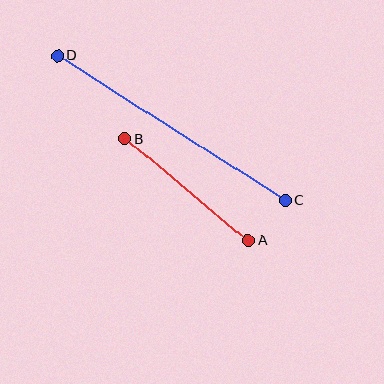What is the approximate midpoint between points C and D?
The midpoint is at approximately (172, 128) pixels.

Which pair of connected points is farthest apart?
Points C and D are farthest apart.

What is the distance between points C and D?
The distance is approximately 270 pixels.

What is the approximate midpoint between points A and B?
The midpoint is at approximately (187, 190) pixels.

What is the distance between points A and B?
The distance is approximately 160 pixels.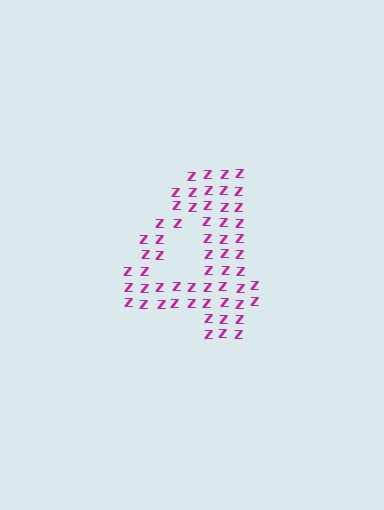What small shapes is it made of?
It is made of small letter Z's.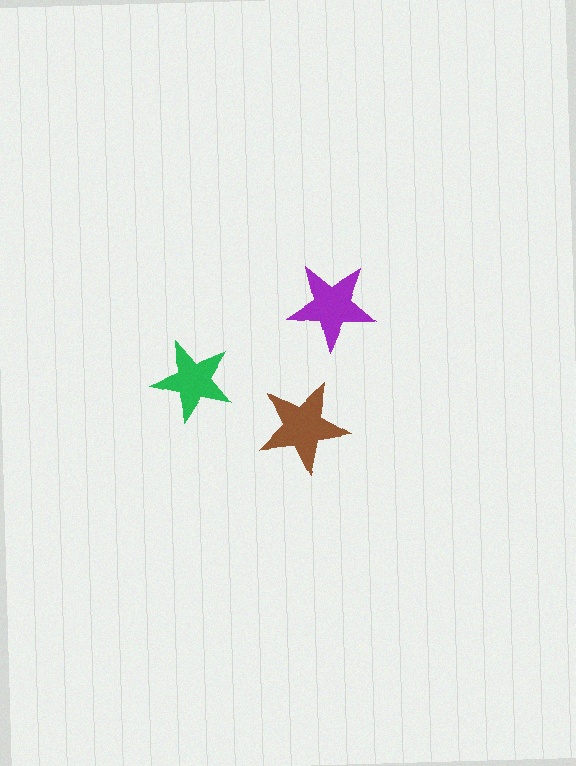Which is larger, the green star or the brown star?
The brown one.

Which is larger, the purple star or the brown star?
The brown one.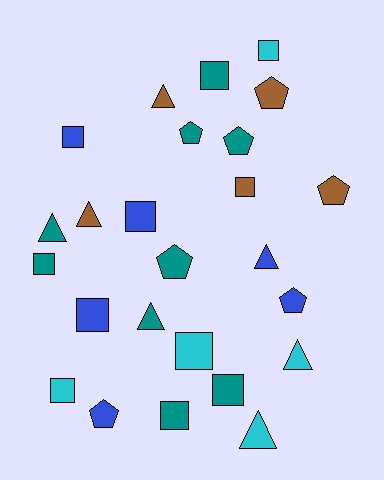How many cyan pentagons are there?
There are no cyan pentagons.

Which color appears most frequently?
Teal, with 9 objects.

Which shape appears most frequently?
Square, with 11 objects.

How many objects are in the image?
There are 25 objects.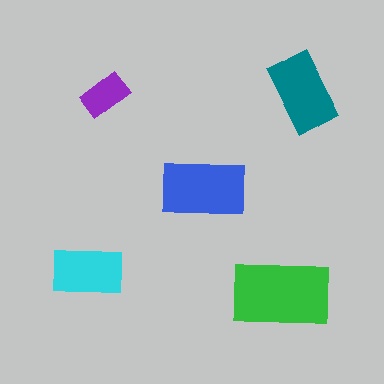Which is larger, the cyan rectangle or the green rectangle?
The green one.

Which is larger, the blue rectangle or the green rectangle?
The green one.